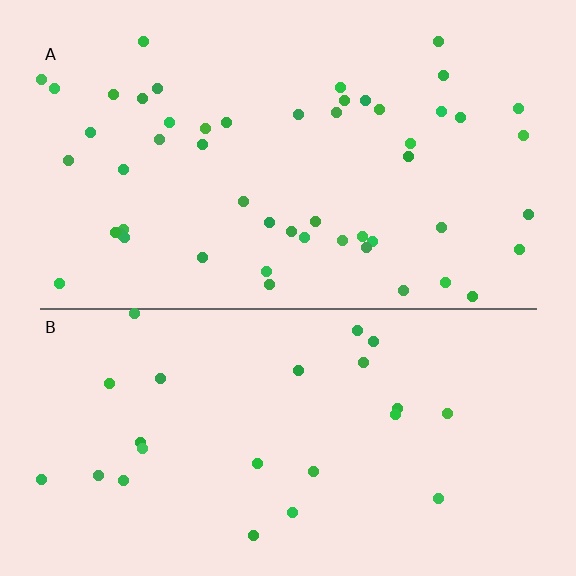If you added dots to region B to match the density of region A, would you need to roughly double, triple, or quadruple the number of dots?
Approximately double.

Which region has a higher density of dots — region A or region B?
A (the top).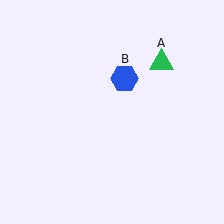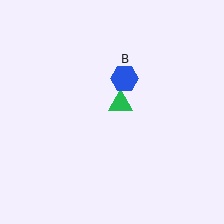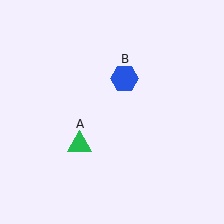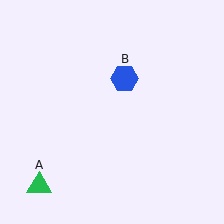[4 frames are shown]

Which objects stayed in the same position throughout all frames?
Blue hexagon (object B) remained stationary.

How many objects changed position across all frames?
1 object changed position: green triangle (object A).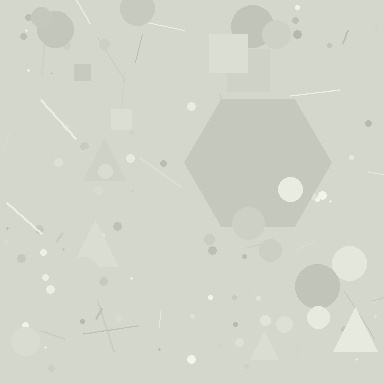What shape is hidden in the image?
A hexagon is hidden in the image.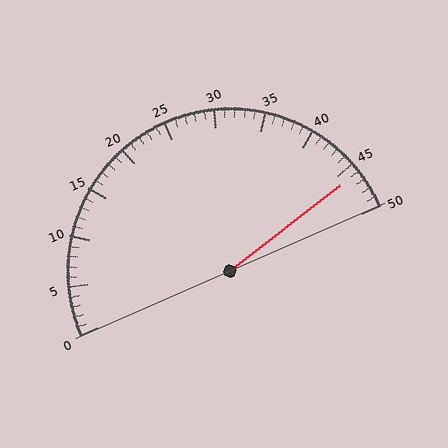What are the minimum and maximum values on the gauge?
The gauge ranges from 0 to 50.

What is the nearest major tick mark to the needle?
The nearest major tick mark is 45.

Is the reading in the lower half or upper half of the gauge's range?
The reading is in the upper half of the range (0 to 50).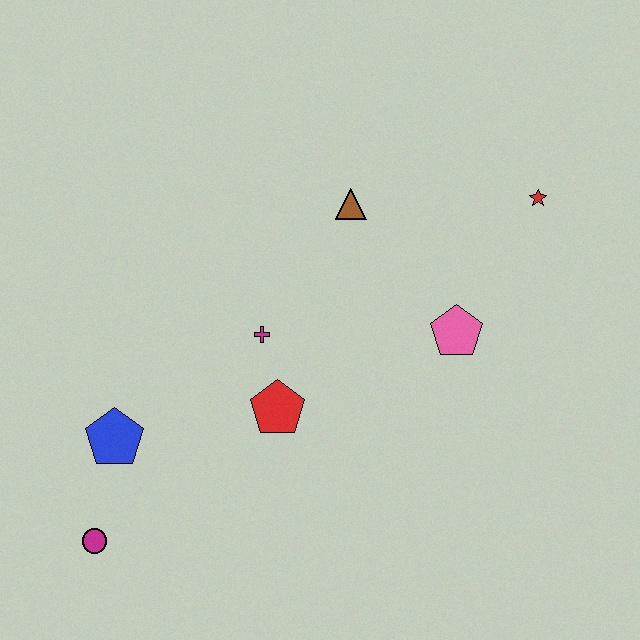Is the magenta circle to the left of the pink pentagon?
Yes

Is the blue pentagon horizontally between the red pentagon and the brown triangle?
No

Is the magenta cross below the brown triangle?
Yes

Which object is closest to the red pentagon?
The magenta cross is closest to the red pentagon.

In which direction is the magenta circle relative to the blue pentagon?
The magenta circle is below the blue pentagon.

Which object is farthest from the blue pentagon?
The red star is farthest from the blue pentagon.